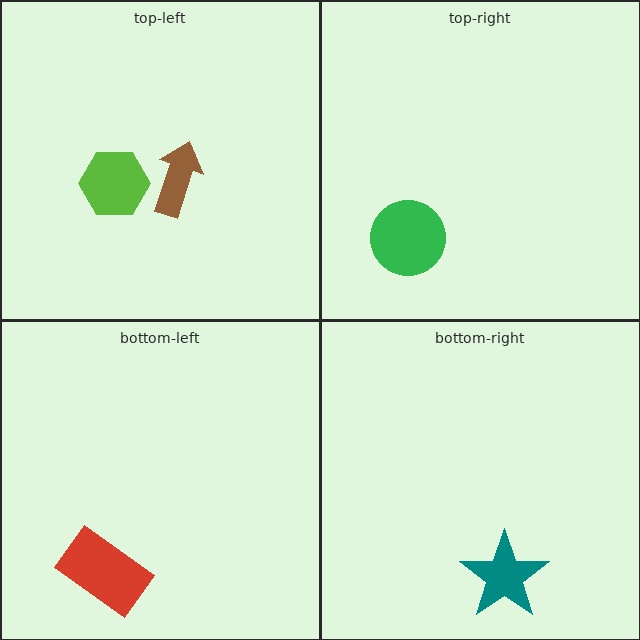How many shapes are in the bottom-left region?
1.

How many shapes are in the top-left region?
2.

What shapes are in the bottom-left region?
The red rectangle.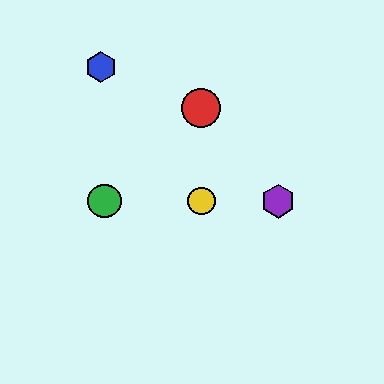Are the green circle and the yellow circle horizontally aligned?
Yes, both are at y≈201.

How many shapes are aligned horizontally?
3 shapes (the green circle, the yellow circle, the purple hexagon) are aligned horizontally.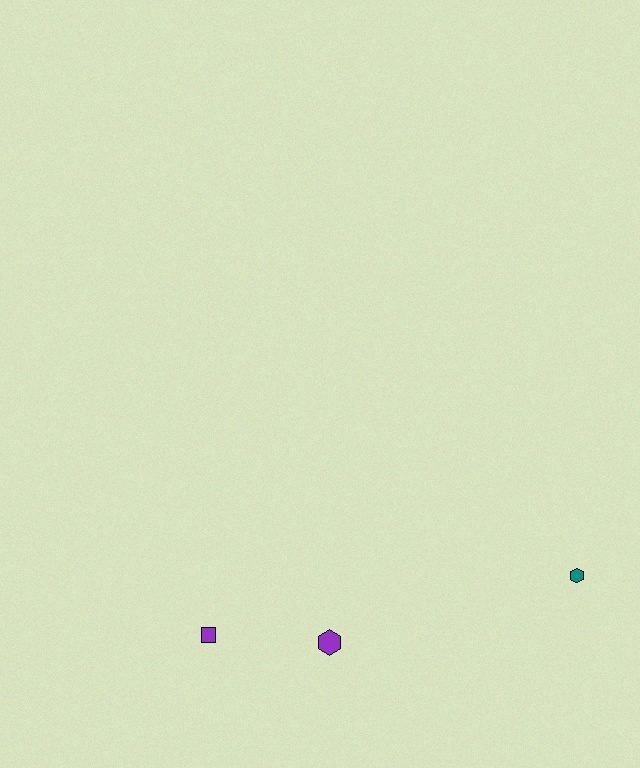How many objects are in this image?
There are 3 objects.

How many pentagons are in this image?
There are no pentagons.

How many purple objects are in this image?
There are 2 purple objects.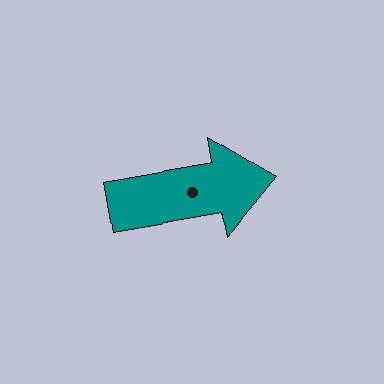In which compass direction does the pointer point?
East.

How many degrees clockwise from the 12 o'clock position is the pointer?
Approximately 80 degrees.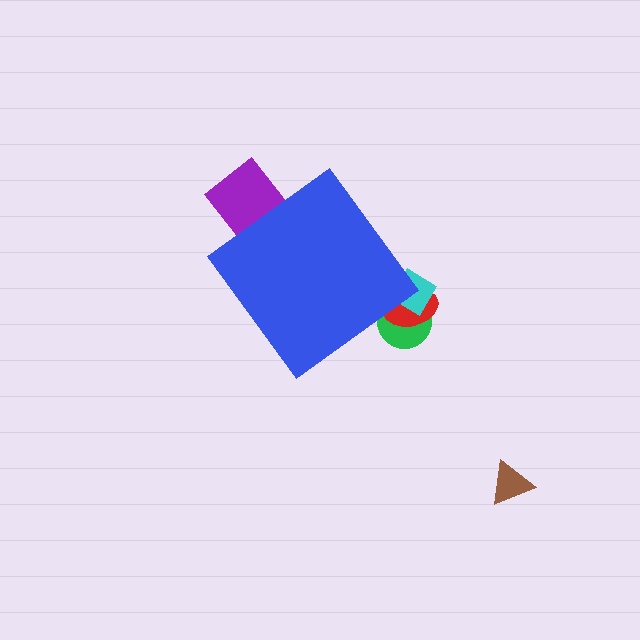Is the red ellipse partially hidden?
Yes, the red ellipse is partially hidden behind the blue diamond.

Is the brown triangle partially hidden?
No, the brown triangle is fully visible.